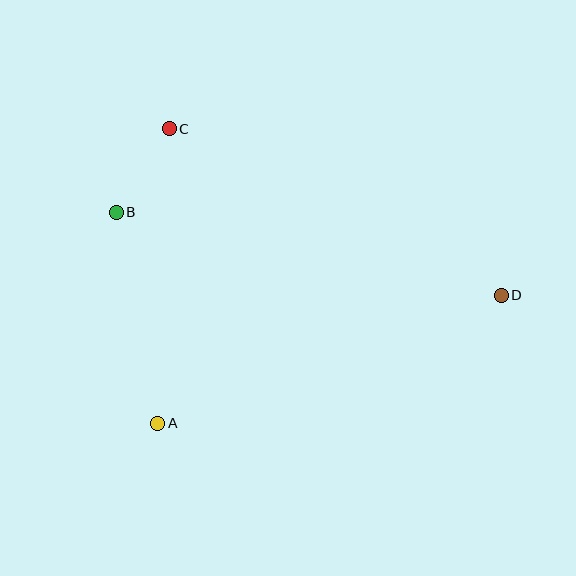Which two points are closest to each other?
Points B and C are closest to each other.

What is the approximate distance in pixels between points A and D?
The distance between A and D is approximately 366 pixels.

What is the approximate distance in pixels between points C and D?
The distance between C and D is approximately 371 pixels.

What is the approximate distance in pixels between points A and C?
The distance between A and C is approximately 295 pixels.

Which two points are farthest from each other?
Points B and D are farthest from each other.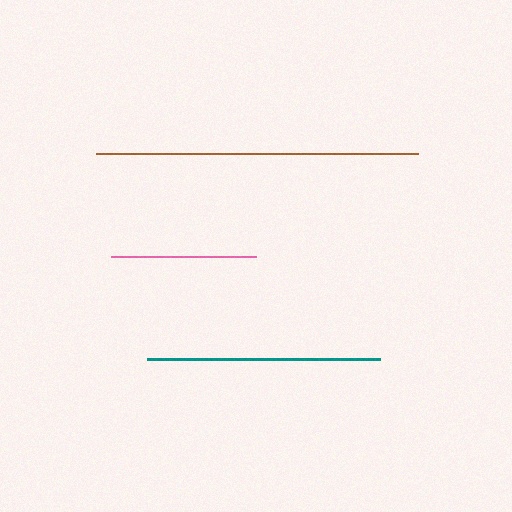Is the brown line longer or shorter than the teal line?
The brown line is longer than the teal line.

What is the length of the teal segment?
The teal segment is approximately 233 pixels long.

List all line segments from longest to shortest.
From longest to shortest: brown, teal, pink.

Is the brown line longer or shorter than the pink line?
The brown line is longer than the pink line.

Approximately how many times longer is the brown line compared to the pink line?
The brown line is approximately 2.2 times the length of the pink line.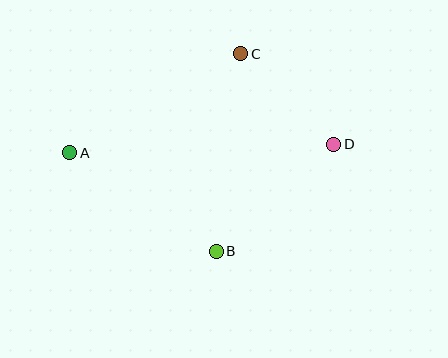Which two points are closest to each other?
Points C and D are closest to each other.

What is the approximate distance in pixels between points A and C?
The distance between A and C is approximately 197 pixels.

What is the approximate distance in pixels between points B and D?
The distance between B and D is approximately 159 pixels.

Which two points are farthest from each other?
Points A and D are farthest from each other.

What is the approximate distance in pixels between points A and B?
The distance between A and B is approximately 176 pixels.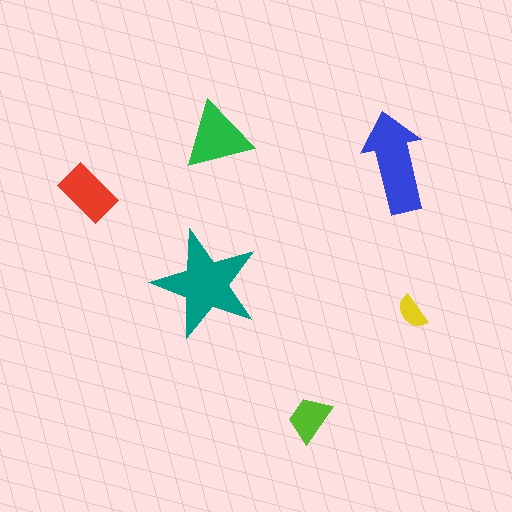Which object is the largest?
The teal star.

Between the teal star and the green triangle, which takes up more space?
The teal star.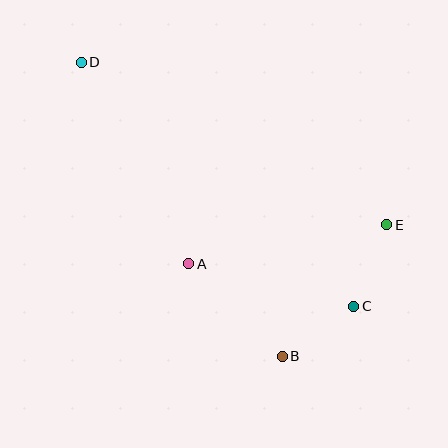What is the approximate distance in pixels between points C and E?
The distance between C and E is approximately 88 pixels.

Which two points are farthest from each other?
Points C and D are farthest from each other.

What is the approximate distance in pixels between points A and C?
The distance between A and C is approximately 170 pixels.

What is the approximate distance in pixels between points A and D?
The distance between A and D is approximately 228 pixels.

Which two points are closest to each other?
Points B and C are closest to each other.